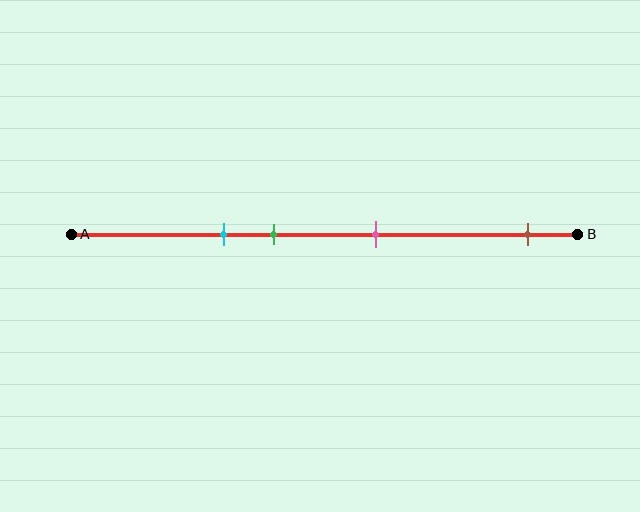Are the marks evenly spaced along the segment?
No, the marks are not evenly spaced.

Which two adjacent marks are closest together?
The cyan and green marks are the closest adjacent pair.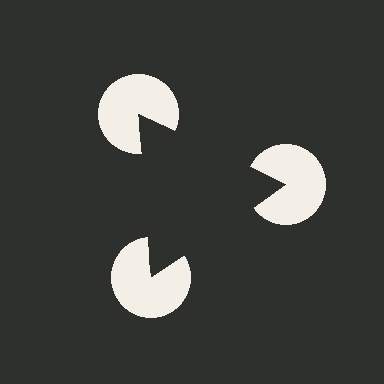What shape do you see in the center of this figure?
An illusory triangle — its edges are inferred from the aligned wedge cuts in the pac-man discs, not physically drawn.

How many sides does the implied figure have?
3 sides.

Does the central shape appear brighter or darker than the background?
It typically appears slightly darker than the background, even though no actual brightness change is drawn.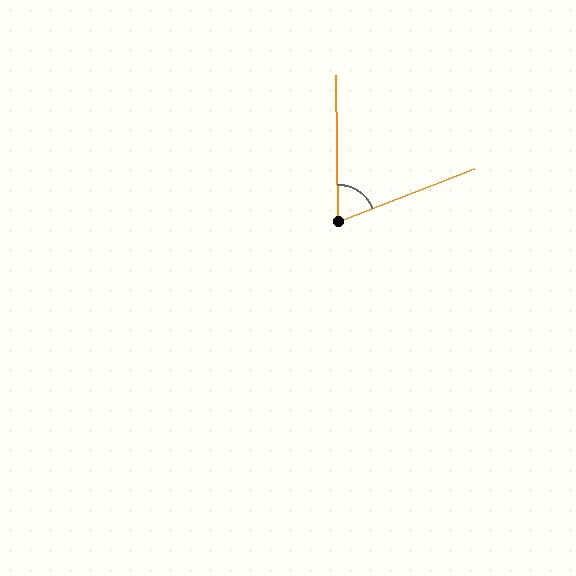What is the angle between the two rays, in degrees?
Approximately 69 degrees.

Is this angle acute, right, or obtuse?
It is acute.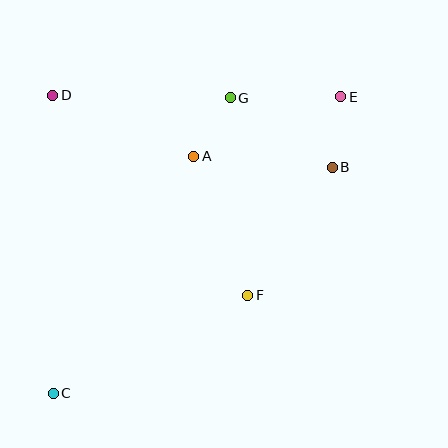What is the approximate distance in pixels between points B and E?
The distance between B and E is approximately 71 pixels.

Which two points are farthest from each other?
Points C and E are farthest from each other.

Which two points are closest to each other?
Points A and G are closest to each other.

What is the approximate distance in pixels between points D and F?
The distance between D and F is approximately 280 pixels.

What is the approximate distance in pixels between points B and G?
The distance between B and G is approximately 124 pixels.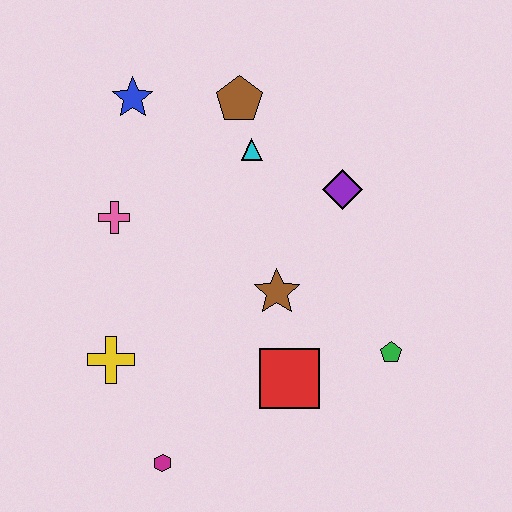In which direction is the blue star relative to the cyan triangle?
The blue star is to the left of the cyan triangle.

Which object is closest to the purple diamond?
The cyan triangle is closest to the purple diamond.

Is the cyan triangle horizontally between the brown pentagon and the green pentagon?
Yes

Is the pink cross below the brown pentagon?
Yes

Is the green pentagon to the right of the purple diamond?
Yes